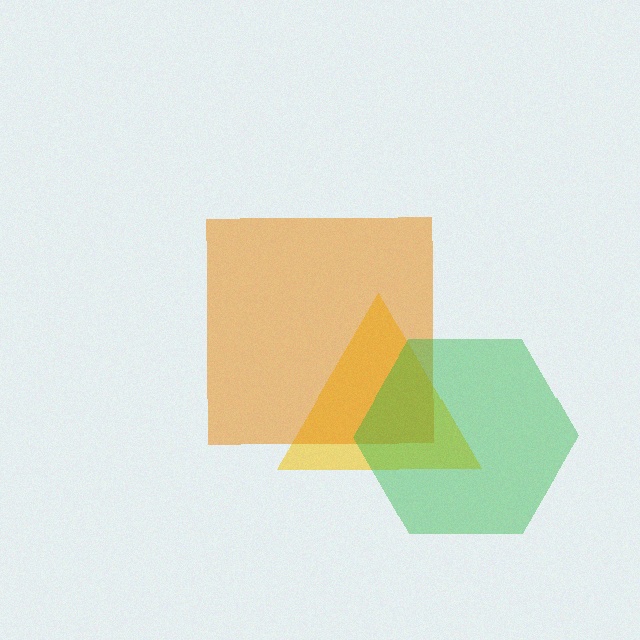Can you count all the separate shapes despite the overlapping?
Yes, there are 3 separate shapes.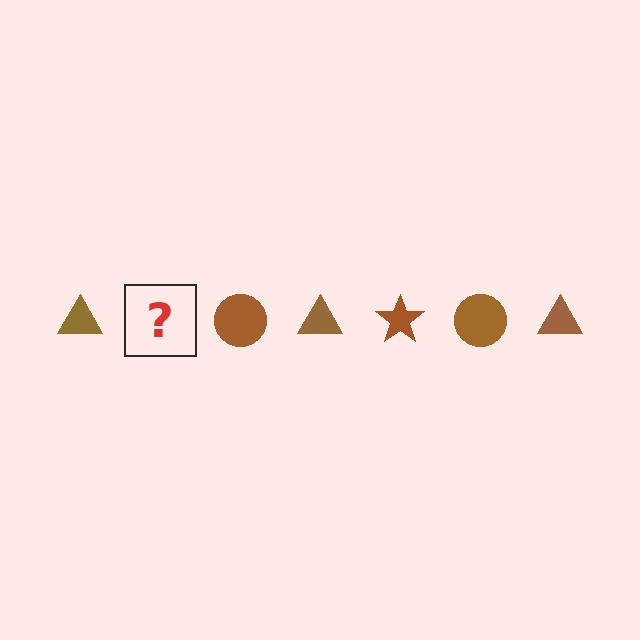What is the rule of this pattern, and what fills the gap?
The rule is that the pattern cycles through triangle, star, circle shapes in brown. The gap should be filled with a brown star.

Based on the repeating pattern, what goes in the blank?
The blank should be a brown star.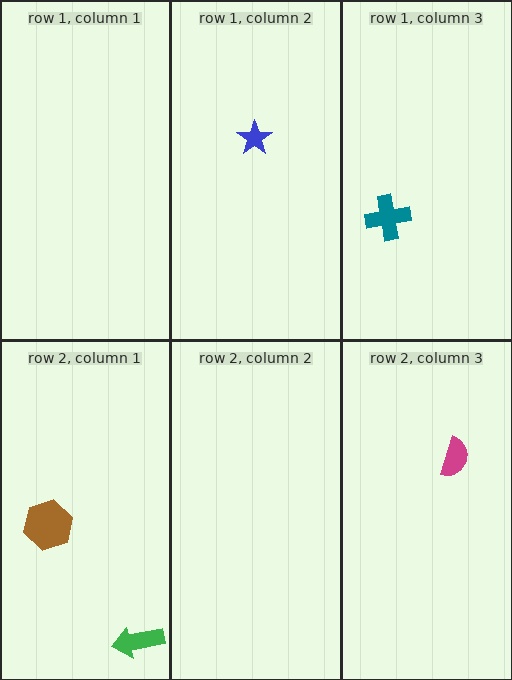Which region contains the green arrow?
The row 2, column 1 region.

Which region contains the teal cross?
The row 1, column 3 region.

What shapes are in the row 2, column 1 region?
The green arrow, the brown hexagon.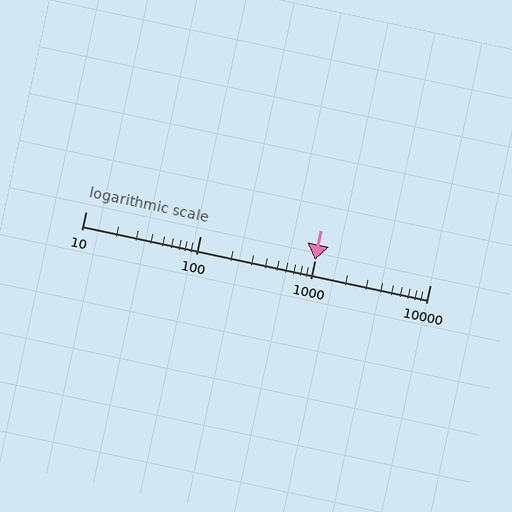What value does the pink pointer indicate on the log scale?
The pointer indicates approximately 1000.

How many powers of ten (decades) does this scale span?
The scale spans 3 decades, from 10 to 10000.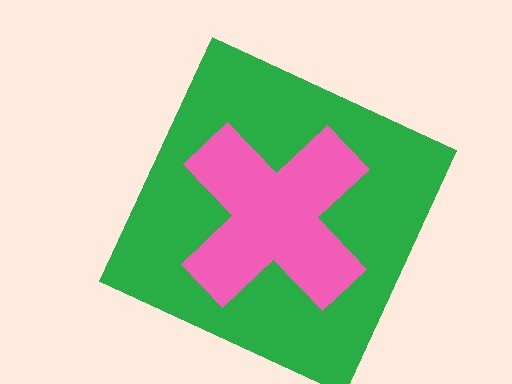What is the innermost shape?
The pink cross.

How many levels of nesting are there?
2.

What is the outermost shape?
The green square.